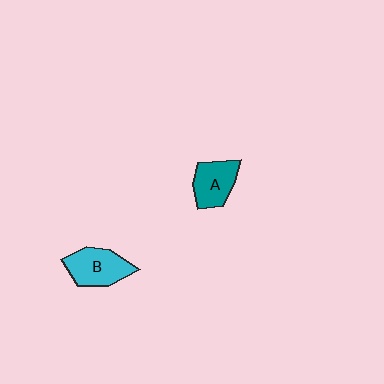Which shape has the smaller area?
Shape A (teal).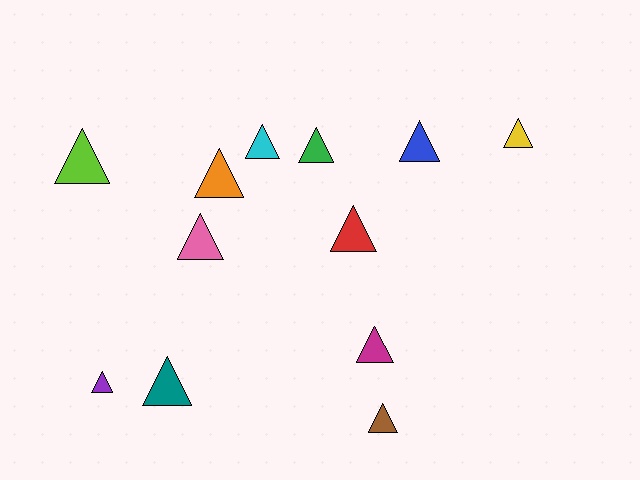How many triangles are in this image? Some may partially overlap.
There are 12 triangles.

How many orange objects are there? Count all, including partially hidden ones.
There is 1 orange object.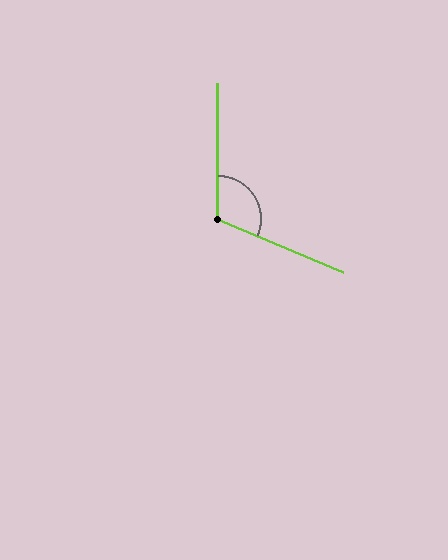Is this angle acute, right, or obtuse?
It is obtuse.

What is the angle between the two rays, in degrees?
Approximately 113 degrees.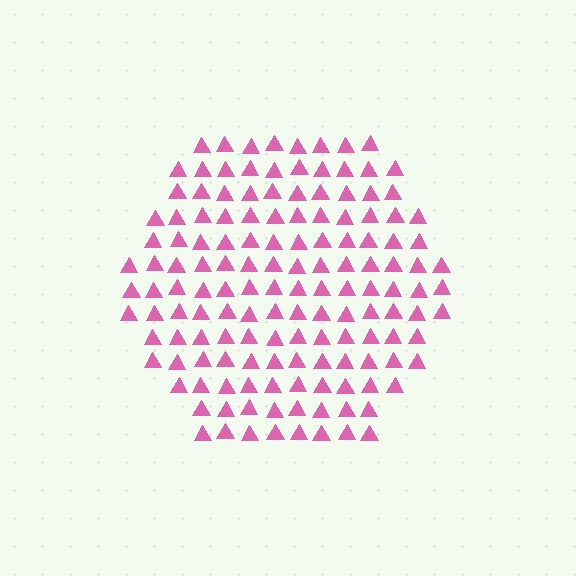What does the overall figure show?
The overall figure shows a hexagon.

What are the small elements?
The small elements are triangles.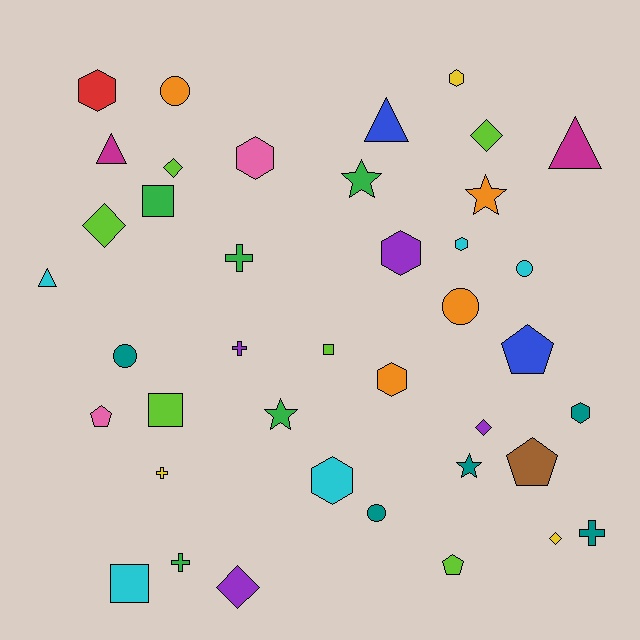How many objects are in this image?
There are 40 objects.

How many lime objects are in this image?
There are 6 lime objects.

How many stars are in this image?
There are 4 stars.